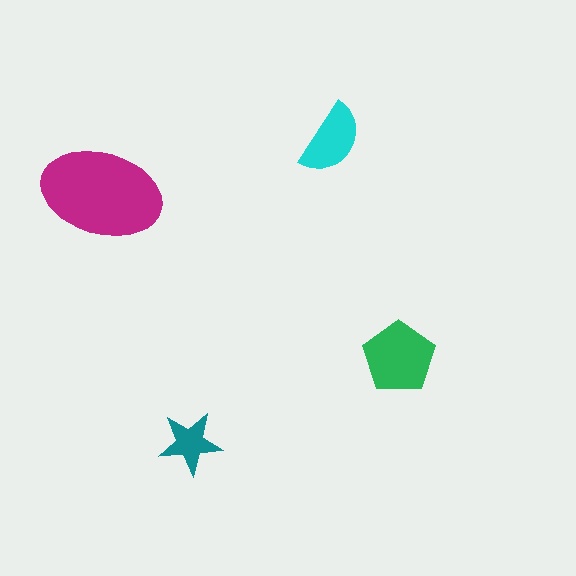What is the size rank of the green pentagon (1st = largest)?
2nd.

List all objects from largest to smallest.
The magenta ellipse, the green pentagon, the cyan semicircle, the teal star.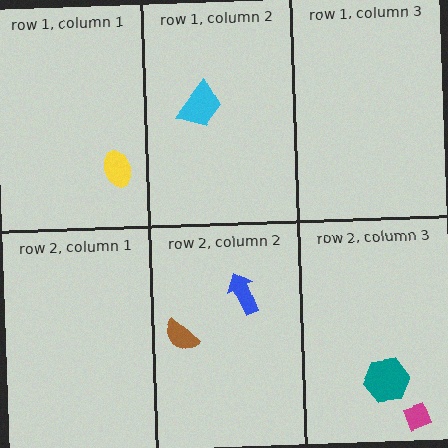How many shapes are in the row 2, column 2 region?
2.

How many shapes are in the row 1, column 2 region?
1.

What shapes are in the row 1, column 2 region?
The cyan trapezoid.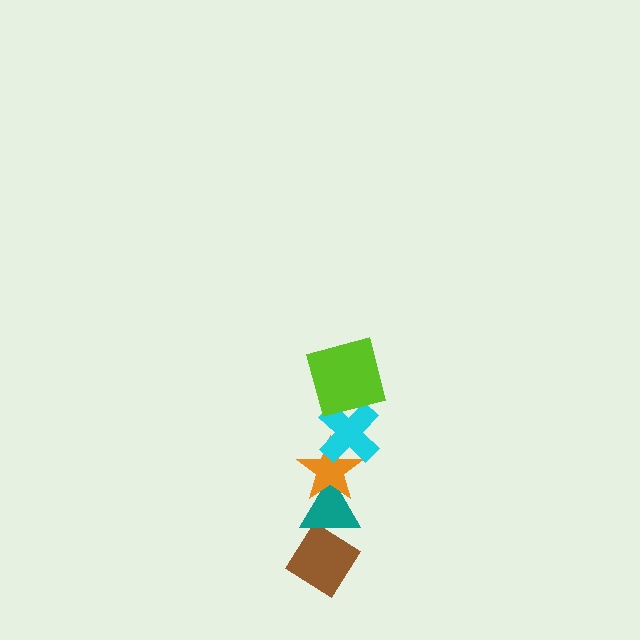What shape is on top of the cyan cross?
The lime square is on top of the cyan cross.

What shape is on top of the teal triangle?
The orange star is on top of the teal triangle.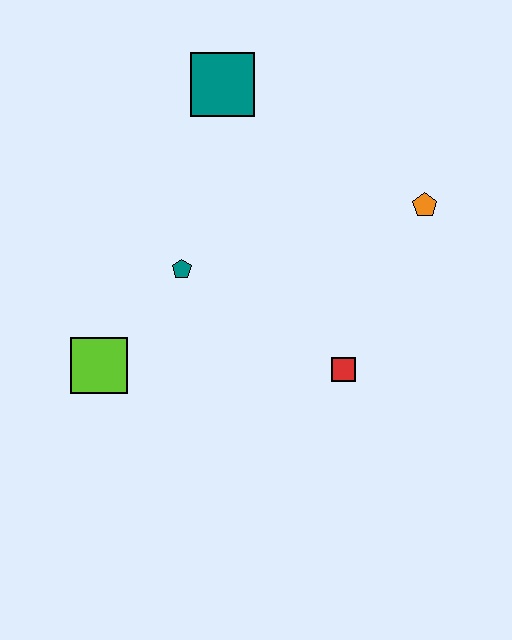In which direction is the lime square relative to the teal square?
The lime square is below the teal square.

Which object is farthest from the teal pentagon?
The orange pentagon is farthest from the teal pentagon.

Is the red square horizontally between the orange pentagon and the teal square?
Yes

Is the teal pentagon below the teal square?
Yes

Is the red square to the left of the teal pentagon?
No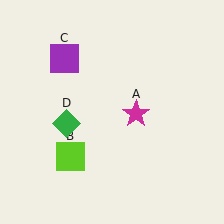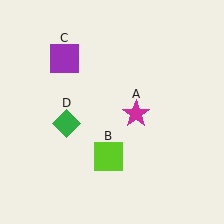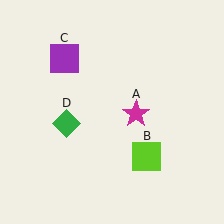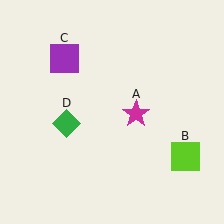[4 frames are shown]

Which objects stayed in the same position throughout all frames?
Magenta star (object A) and purple square (object C) and green diamond (object D) remained stationary.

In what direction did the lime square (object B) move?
The lime square (object B) moved right.